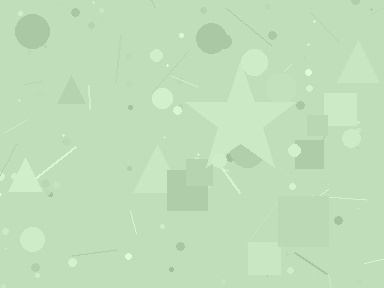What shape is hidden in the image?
A star is hidden in the image.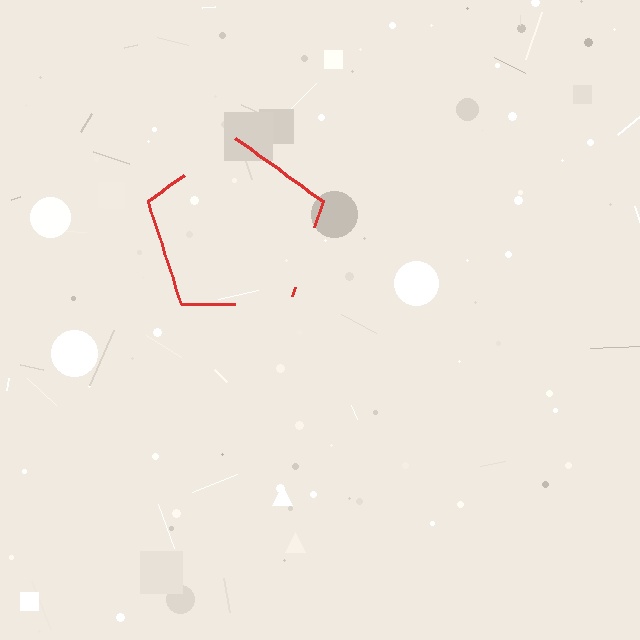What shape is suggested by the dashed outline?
The dashed outline suggests a pentagon.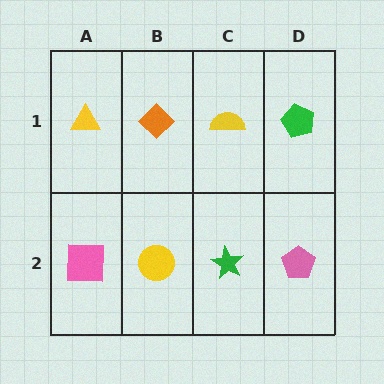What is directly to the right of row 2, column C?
A pink pentagon.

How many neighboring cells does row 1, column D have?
2.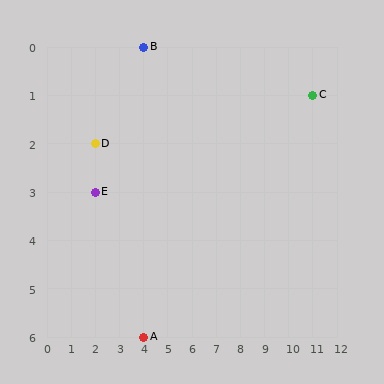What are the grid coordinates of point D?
Point D is at grid coordinates (2, 2).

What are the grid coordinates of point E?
Point E is at grid coordinates (2, 3).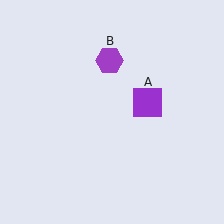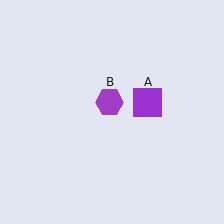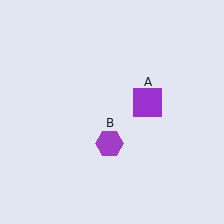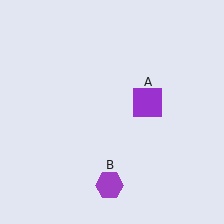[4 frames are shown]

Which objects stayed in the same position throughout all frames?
Purple square (object A) remained stationary.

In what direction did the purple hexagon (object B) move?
The purple hexagon (object B) moved down.